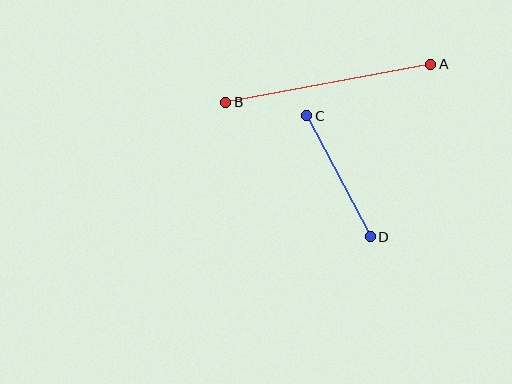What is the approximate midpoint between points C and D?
The midpoint is at approximately (338, 176) pixels.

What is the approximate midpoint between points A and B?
The midpoint is at approximately (328, 83) pixels.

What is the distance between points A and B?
The distance is approximately 209 pixels.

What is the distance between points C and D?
The distance is approximately 137 pixels.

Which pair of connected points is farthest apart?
Points A and B are farthest apart.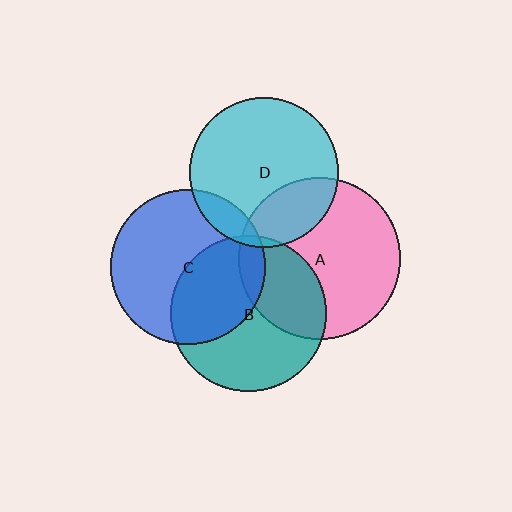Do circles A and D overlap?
Yes.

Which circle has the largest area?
Circle A (pink).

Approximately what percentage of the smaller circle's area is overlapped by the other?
Approximately 25%.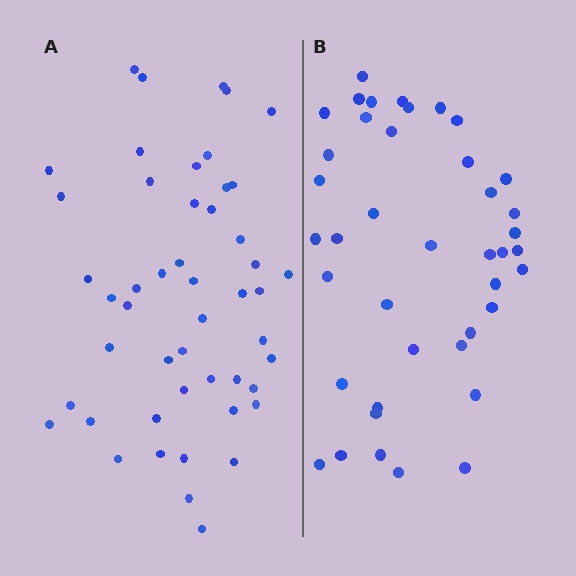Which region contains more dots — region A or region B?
Region A (the left region) has more dots.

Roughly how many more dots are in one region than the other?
Region A has roughly 8 or so more dots than region B.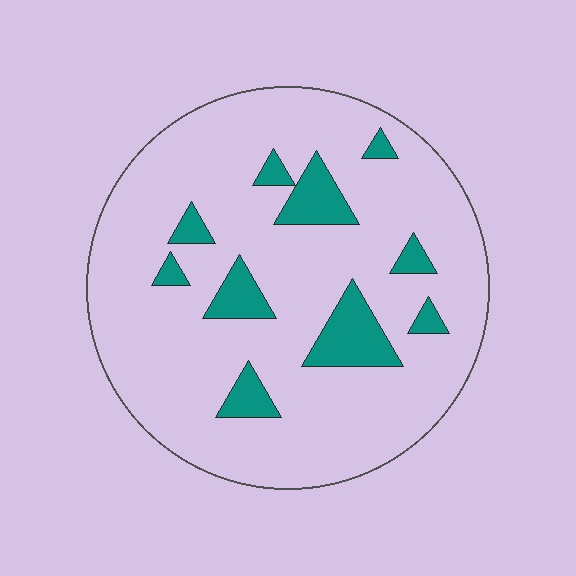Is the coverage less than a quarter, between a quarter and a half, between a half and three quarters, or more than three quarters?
Less than a quarter.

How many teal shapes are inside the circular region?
10.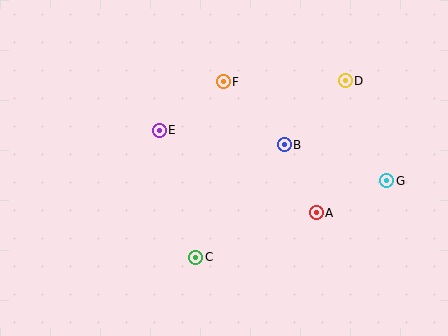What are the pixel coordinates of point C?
Point C is at (196, 257).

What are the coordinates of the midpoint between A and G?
The midpoint between A and G is at (352, 197).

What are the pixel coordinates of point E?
Point E is at (159, 130).